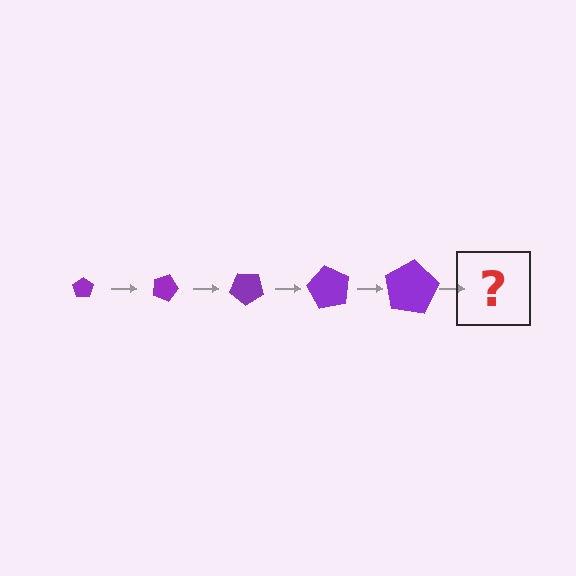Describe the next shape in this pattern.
It should be a pentagon, larger than the previous one and rotated 100 degrees from the start.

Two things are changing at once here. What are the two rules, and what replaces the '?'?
The two rules are that the pentagon grows larger each step and it rotates 20 degrees each step. The '?' should be a pentagon, larger than the previous one and rotated 100 degrees from the start.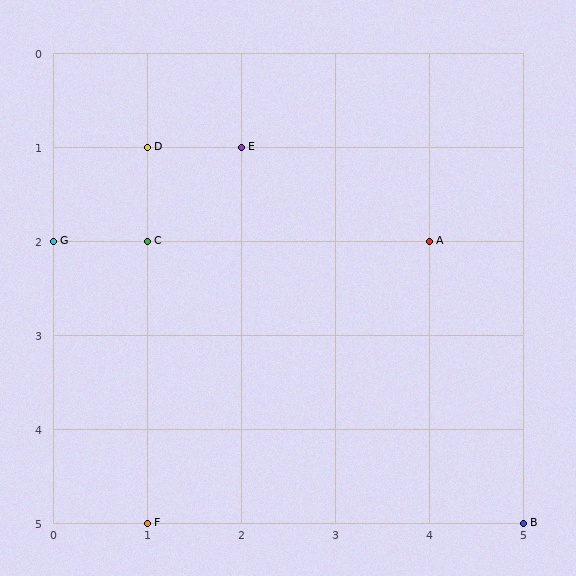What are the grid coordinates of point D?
Point D is at grid coordinates (1, 1).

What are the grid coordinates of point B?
Point B is at grid coordinates (5, 5).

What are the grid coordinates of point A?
Point A is at grid coordinates (4, 2).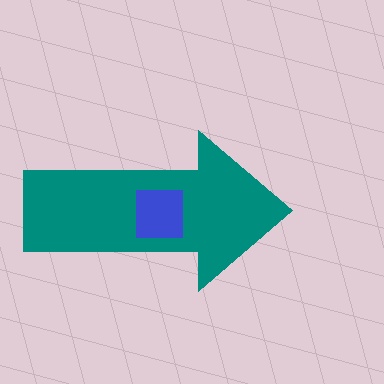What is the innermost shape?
The blue square.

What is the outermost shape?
The teal arrow.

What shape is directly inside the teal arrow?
The blue square.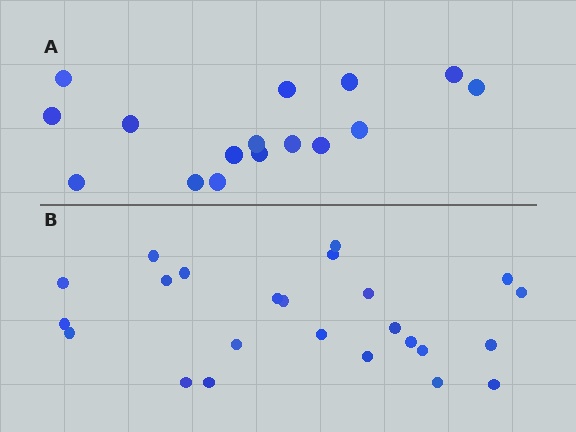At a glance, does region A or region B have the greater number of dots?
Region B (the bottom region) has more dots.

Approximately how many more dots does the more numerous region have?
Region B has roughly 8 or so more dots than region A.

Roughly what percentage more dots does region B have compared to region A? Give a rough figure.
About 50% more.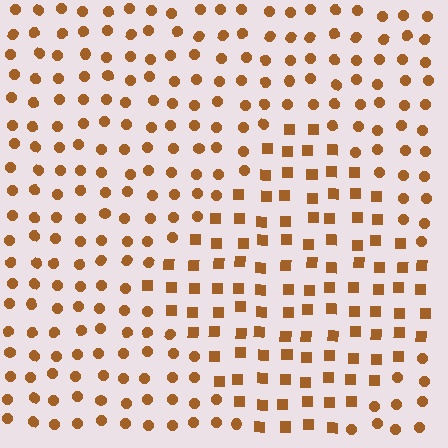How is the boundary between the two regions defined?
The boundary is defined by a change in element shape: squares inside vs. circles outside. All elements share the same color and spacing.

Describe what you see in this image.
The image is filled with small brown elements arranged in a uniform grid. A diamond-shaped region contains squares, while the surrounding area contains circles. The boundary is defined purely by the change in element shape.